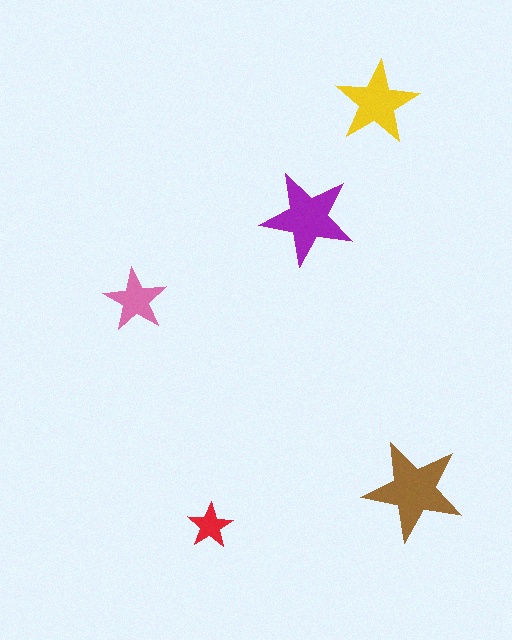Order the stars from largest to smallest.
the brown one, the purple one, the yellow one, the pink one, the red one.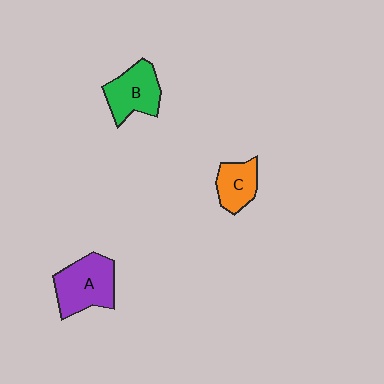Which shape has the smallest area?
Shape C (orange).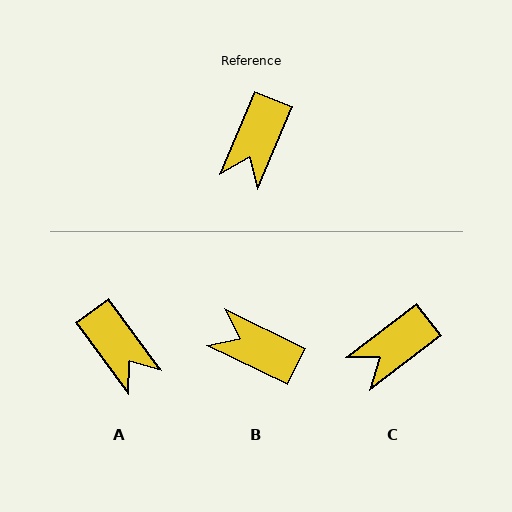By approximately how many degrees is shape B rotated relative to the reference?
Approximately 93 degrees clockwise.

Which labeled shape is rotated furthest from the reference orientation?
B, about 93 degrees away.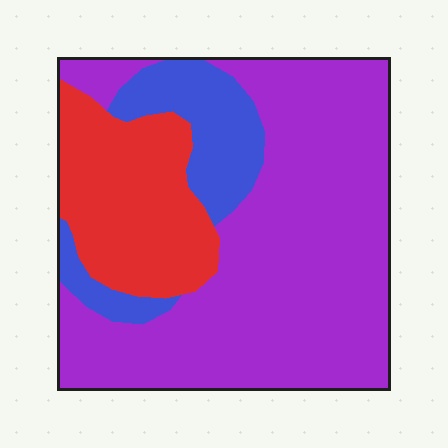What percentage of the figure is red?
Red takes up between a sixth and a third of the figure.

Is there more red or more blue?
Red.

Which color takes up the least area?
Blue, at roughly 15%.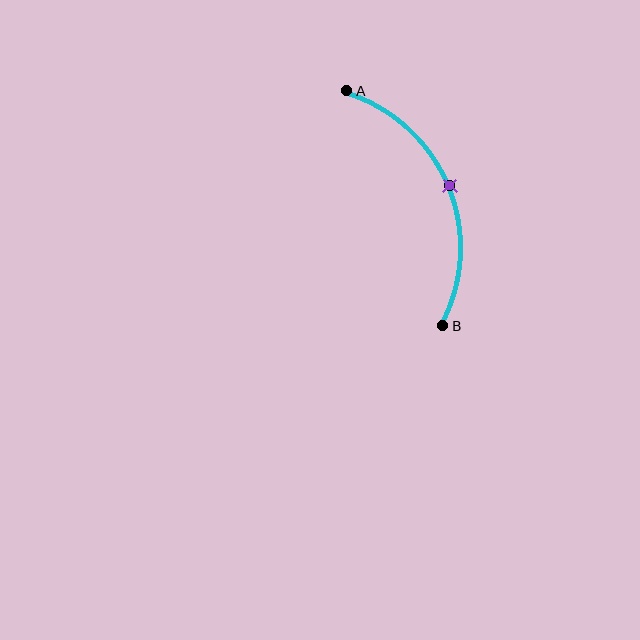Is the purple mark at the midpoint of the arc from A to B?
Yes. The purple mark lies on the arc at equal arc-length from both A and B — it is the arc midpoint.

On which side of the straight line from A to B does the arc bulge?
The arc bulges to the right of the straight line connecting A and B.